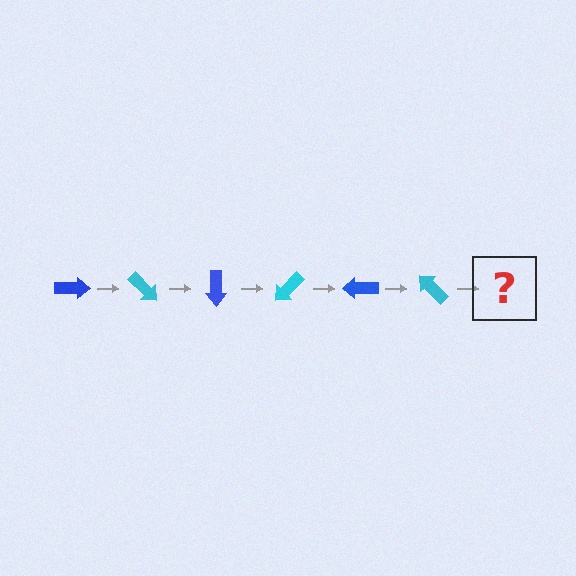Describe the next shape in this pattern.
It should be a blue arrow, rotated 270 degrees from the start.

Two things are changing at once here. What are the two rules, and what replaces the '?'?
The two rules are that it rotates 45 degrees each step and the color cycles through blue and cyan. The '?' should be a blue arrow, rotated 270 degrees from the start.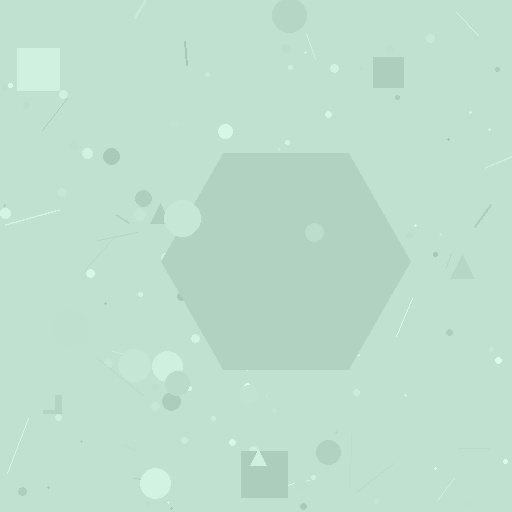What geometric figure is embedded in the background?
A hexagon is embedded in the background.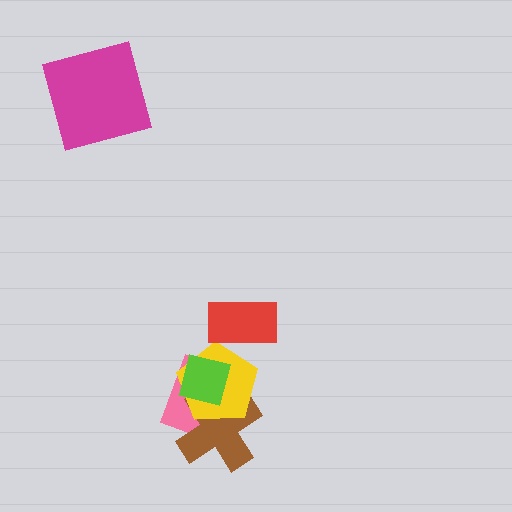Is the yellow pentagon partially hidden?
Yes, it is partially covered by another shape.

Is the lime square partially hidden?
No, no other shape covers it.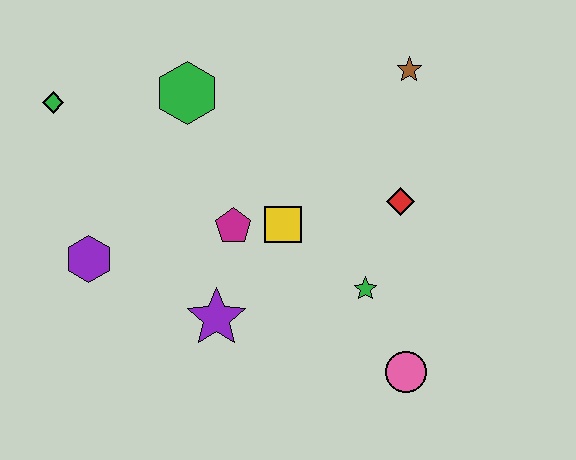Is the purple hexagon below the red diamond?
Yes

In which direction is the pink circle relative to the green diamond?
The pink circle is to the right of the green diamond.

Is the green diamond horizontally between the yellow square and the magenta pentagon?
No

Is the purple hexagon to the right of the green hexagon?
No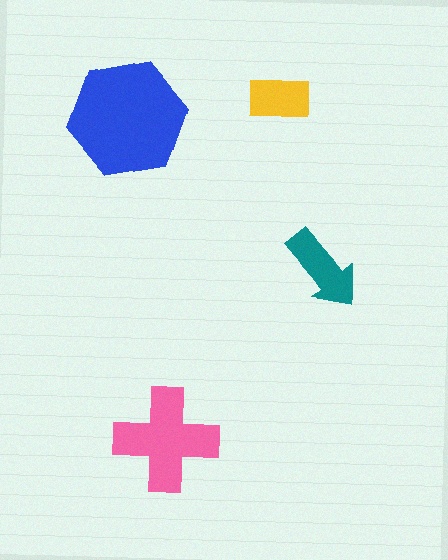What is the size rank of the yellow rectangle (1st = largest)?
4th.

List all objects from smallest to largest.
The yellow rectangle, the teal arrow, the pink cross, the blue hexagon.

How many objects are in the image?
There are 4 objects in the image.